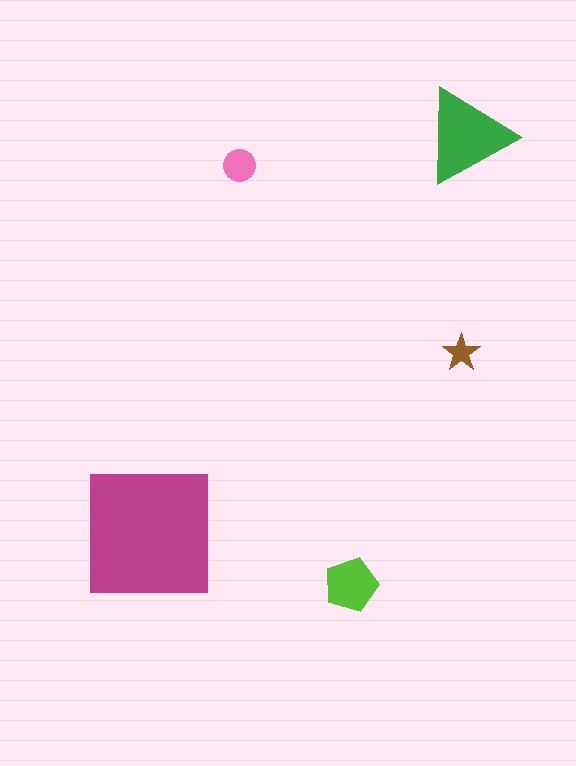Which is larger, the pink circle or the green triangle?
The green triangle.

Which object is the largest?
The magenta square.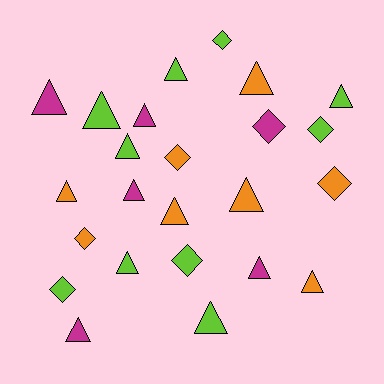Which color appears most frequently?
Lime, with 10 objects.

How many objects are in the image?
There are 24 objects.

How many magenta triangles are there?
There are 5 magenta triangles.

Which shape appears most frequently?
Triangle, with 16 objects.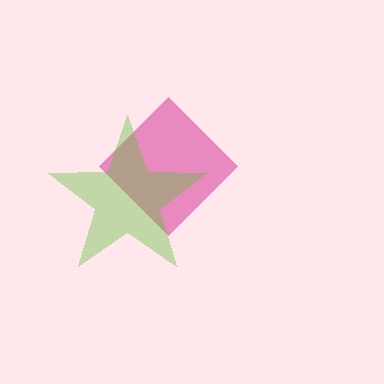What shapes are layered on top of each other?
The layered shapes are: a magenta diamond, a lime star.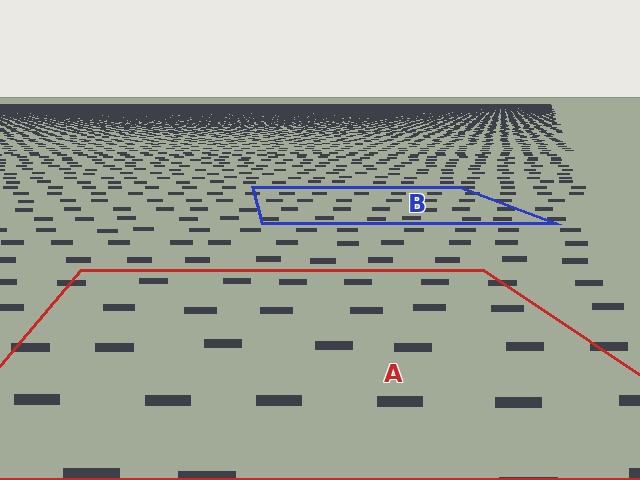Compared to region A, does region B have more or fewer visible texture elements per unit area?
Region B has more texture elements per unit area — they are packed more densely because it is farther away.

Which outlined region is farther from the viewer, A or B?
Region B is farther from the viewer — the texture elements inside it appear smaller and more densely packed.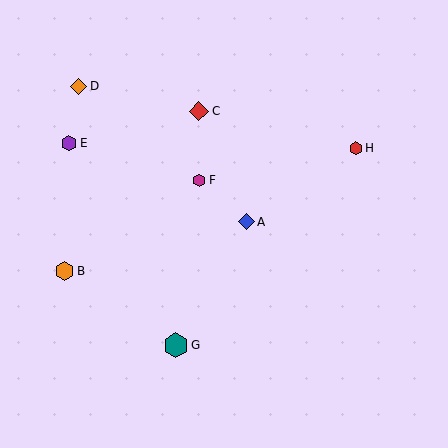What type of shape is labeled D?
Shape D is an orange diamond.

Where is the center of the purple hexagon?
The center of the purple hexagon is at (69, 143).